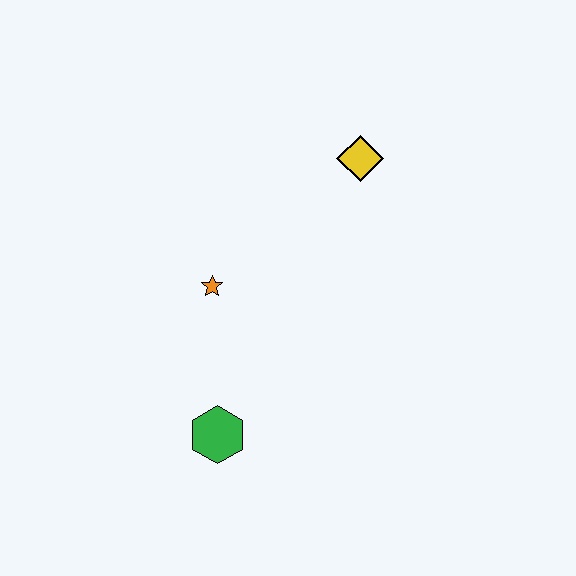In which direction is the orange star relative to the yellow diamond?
The orange star is to the left of the yellow diamond.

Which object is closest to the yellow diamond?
The orange star is closest to the yellow diamond.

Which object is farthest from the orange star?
The yellow diamond is farthest from the orange star.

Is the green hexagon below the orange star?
Yes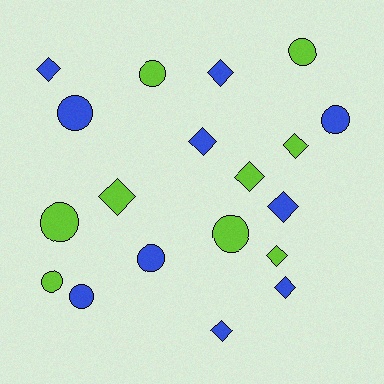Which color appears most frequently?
Blue, with 10 objects.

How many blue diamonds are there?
There are 6 blue diamonds.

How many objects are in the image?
There are 19 objects.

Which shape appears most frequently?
Diamond, with 10 objects.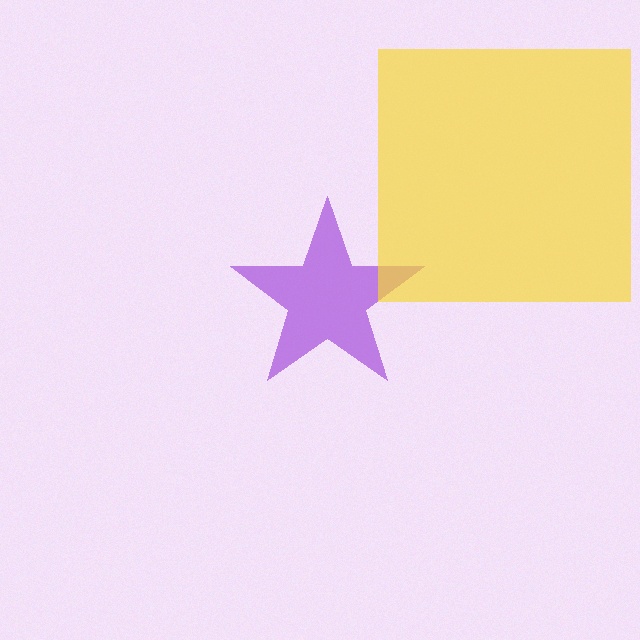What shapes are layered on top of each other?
The layered shapes are: a purple star, a yellow square.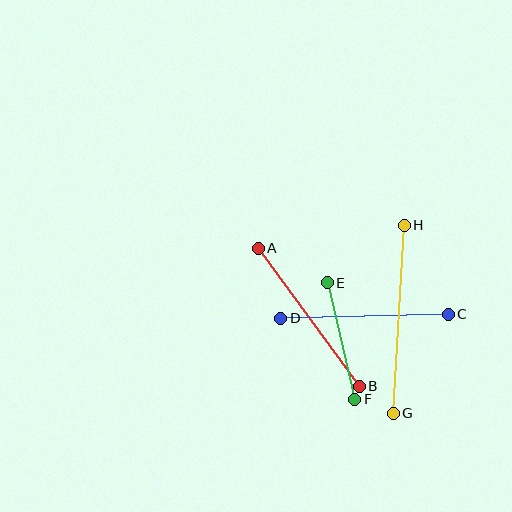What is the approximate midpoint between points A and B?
The midpoint is at approximately (309, 317) pixels.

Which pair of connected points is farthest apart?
Points G and H are farthest apart.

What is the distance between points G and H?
The distance is approximately 188 pixels.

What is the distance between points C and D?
The distance is approximately 167 pixels.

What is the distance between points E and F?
The distance is approximately 120 pixels.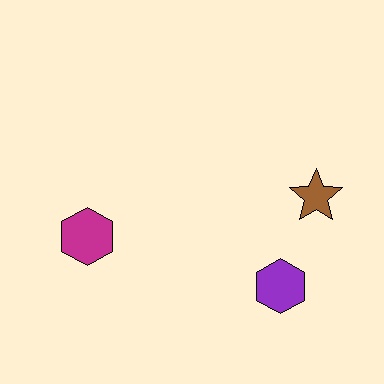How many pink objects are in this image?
There are no pink objects.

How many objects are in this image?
There are 3 objects.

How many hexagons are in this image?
There are 2 hexagons.